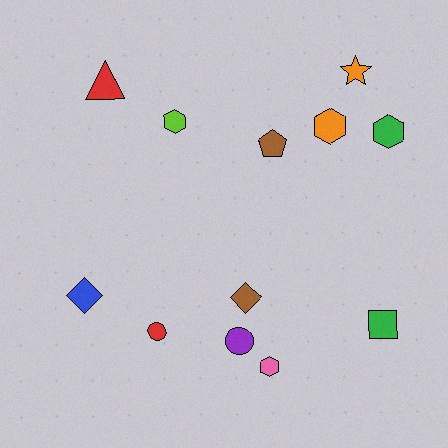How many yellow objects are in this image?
There are no yellow objects.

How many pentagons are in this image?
There is 1 pentagon.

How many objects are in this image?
There are 12 objects.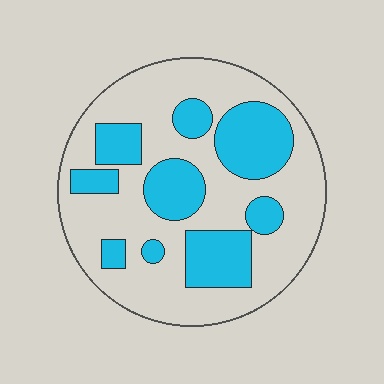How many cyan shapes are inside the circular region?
9.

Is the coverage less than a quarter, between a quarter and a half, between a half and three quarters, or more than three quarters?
Between a quarter and a half.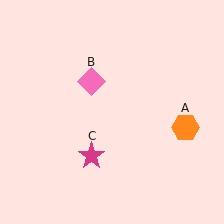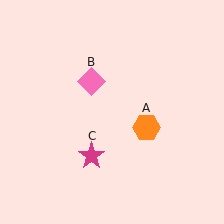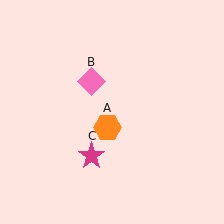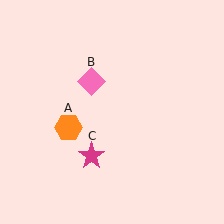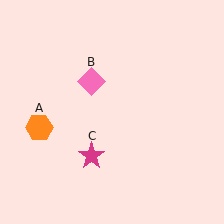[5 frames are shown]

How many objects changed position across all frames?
1 object changed position: orange hexagon (object A).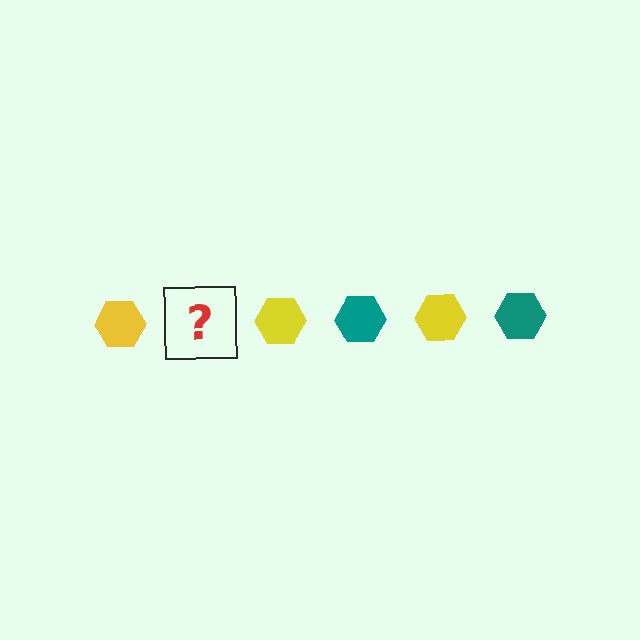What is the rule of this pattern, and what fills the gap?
The rule is that the pattern cycles through yellow, teal hexagons. The gap should be filled with a teal hexagon.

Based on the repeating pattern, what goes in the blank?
The blank should be a teal hexagon.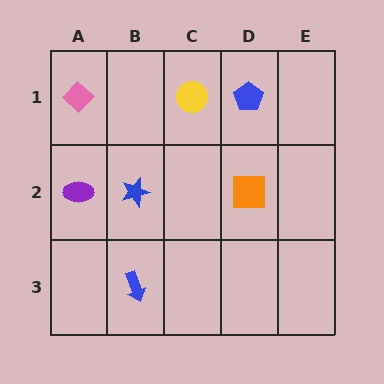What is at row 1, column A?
A pink diamond.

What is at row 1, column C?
A yellow circle.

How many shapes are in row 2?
3 shapes.